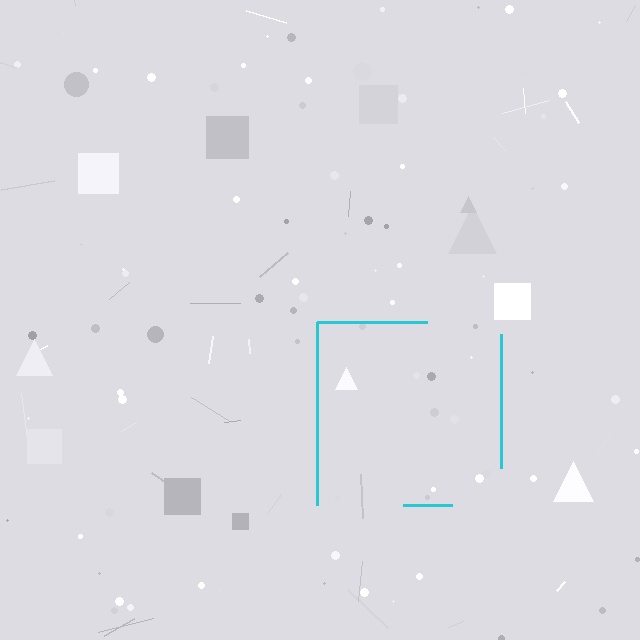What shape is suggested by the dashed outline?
The dashed outline suggests a square.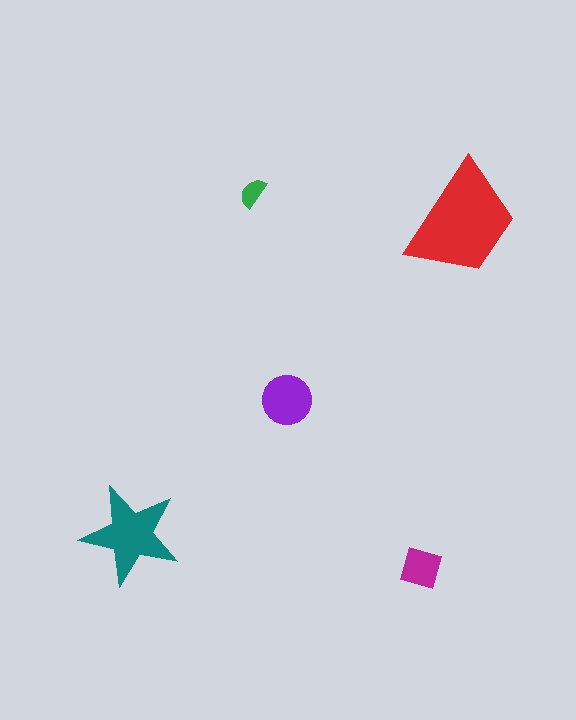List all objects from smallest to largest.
The green semicircle, the magenta diamond, the purple circle, the teal star, the red trapezoid.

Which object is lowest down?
The magenta diamond is bottommost.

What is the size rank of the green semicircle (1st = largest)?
5th.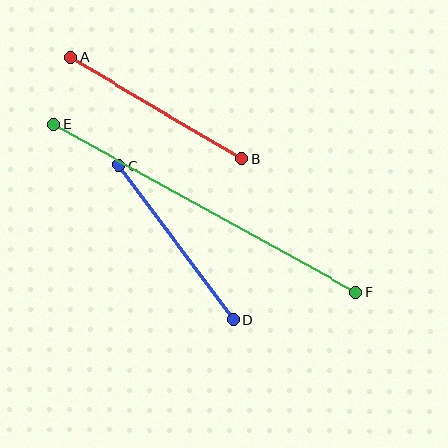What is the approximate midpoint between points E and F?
The midpoint is at approximately (205, 208) pixels.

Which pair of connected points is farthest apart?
Points E and F are farthest apart.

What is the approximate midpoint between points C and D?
The midpoint is at approximately (176, 243) pixels.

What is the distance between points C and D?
The distance is approximately 192 pixels.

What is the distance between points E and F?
The distance is approximately 345 pixels.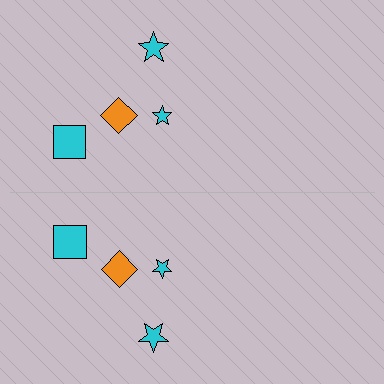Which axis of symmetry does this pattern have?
The pattern has a horizontal axis of symmetry running through the center of the image.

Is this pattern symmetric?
Yes, this pattern has bilateral (reflection) symmetry.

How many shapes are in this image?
There are 8 shapes in this image.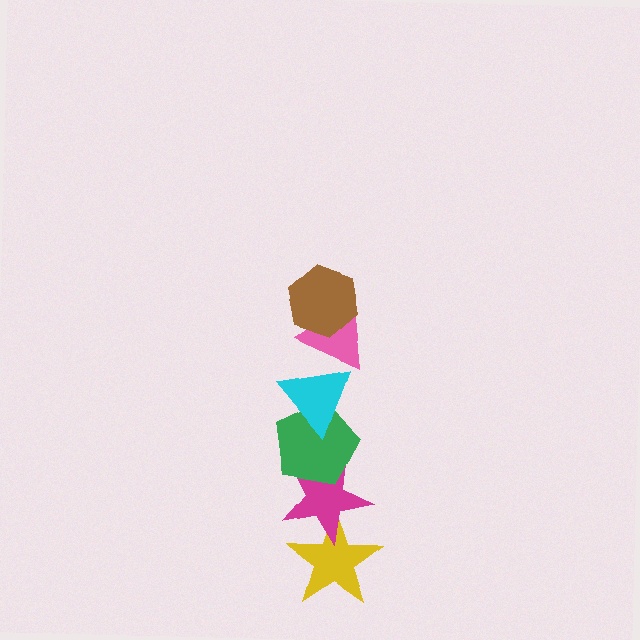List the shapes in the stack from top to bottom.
From top to bottom: the brown hexagon, the pink triangle, the cyan triangle, the green pentagon, the magenta star, the yellow star.